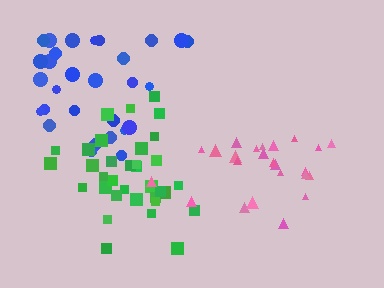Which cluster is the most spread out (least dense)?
Blue.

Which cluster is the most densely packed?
Green.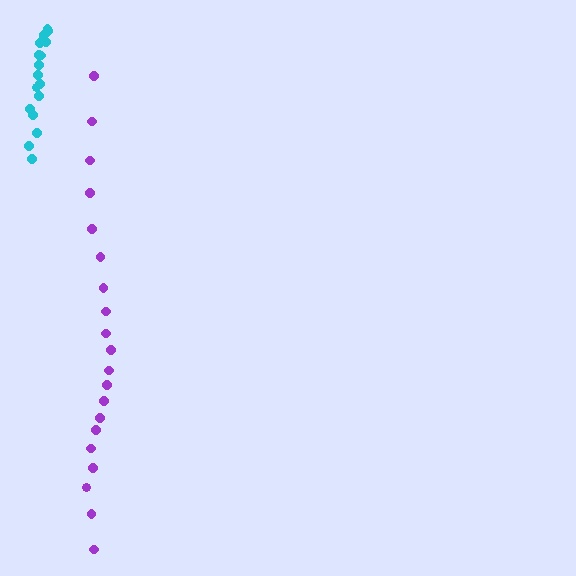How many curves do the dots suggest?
There are 2 distinct paths.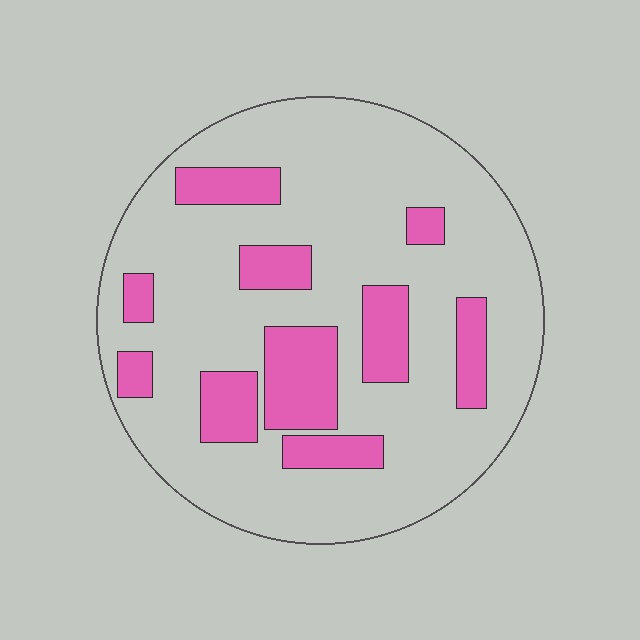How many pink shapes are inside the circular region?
10.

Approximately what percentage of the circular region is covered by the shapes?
Approximately 20%.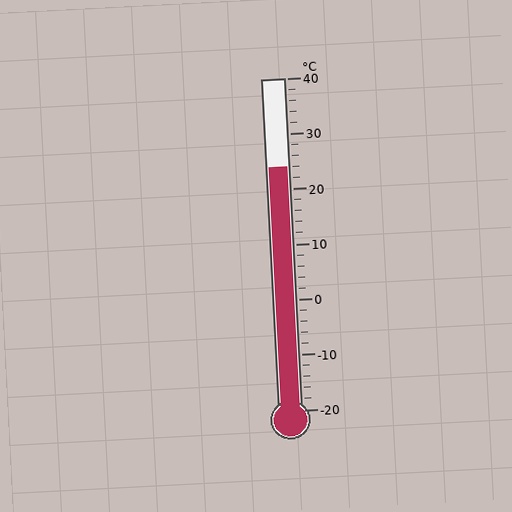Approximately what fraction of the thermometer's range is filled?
The thermometer is filled to approximately 75% of its range.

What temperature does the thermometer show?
The thermometer shows approximately 24°C.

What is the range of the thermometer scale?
The thermometer scale ranges from -20°C to 40°C.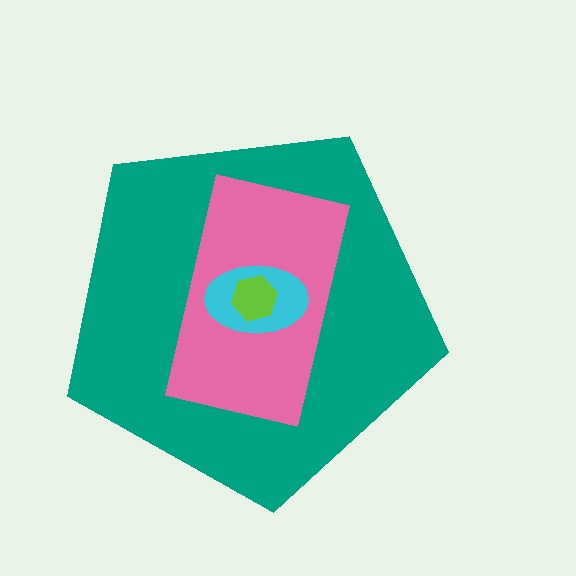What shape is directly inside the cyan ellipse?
The lime hexagon.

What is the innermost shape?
The lime hexagon.